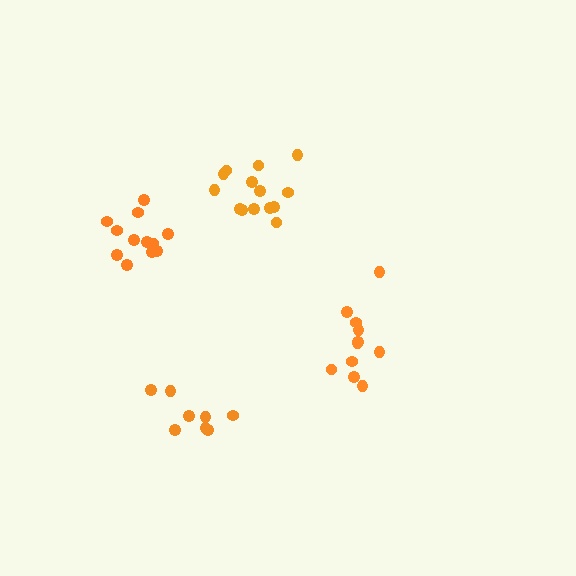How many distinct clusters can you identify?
There are 4 distinct clusters.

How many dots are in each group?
Group 1: 12 dots, Group 2: 11 dots, Group 3: 14 dots, Group 4: 8 dots (45 total).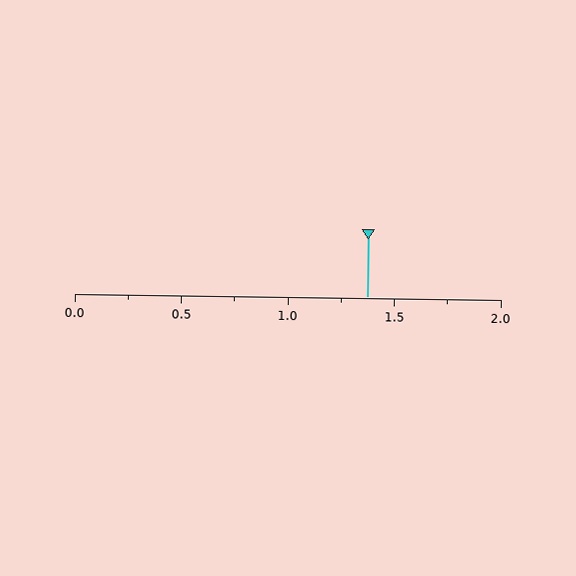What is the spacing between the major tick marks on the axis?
The major ticks are spaced 0.5 apart.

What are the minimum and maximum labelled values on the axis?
The axis runs from 0.0 to 2.0.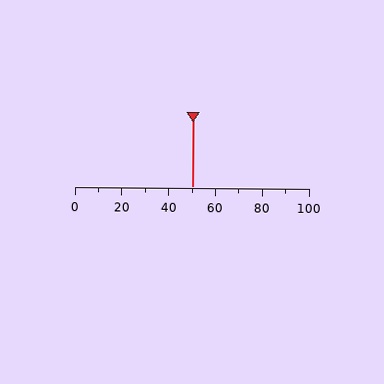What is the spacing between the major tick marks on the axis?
The major ticks are spaced 20 apart.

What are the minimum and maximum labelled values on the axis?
The axis runs from 0 to 100.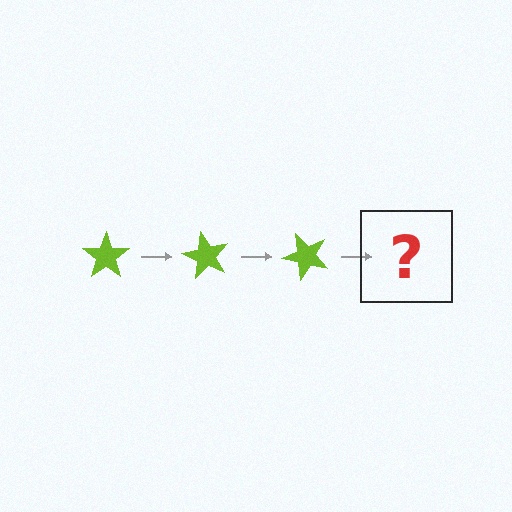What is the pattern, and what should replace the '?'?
The pattern is that the star rotates 60 degrees each step. The '?' should be a lime star rotated 180 degrees.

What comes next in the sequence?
The next element should be a lime star rotated 180 degrees.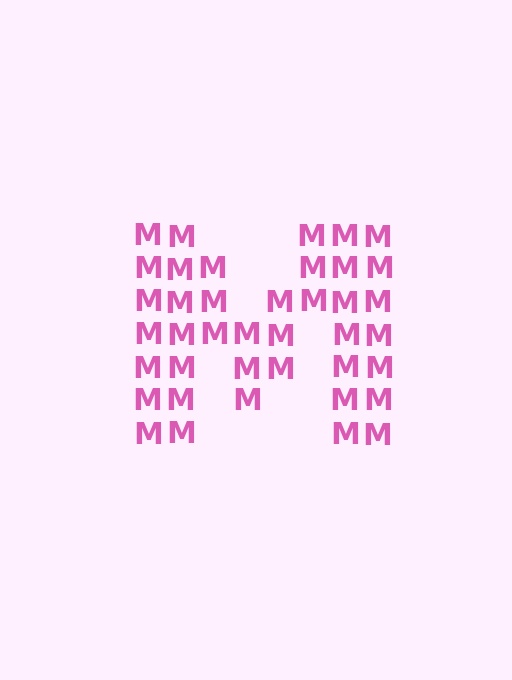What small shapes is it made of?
It is made of small letter M's.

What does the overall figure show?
The overall figure shows the letter M.